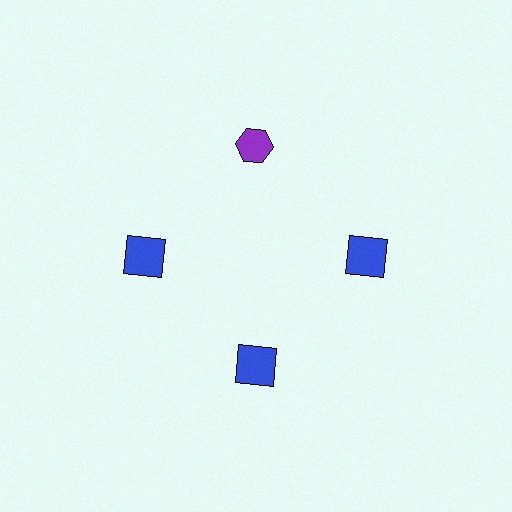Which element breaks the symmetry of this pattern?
The purple hexagon at roughly the 12 o'clock position breaks the symmetry. All other shapes are blue squares.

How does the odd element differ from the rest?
It differs in both color (purple instead of blue) and shape (hexagon instead of square).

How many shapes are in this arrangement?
There are 4 shapes arranged in a ring pattern.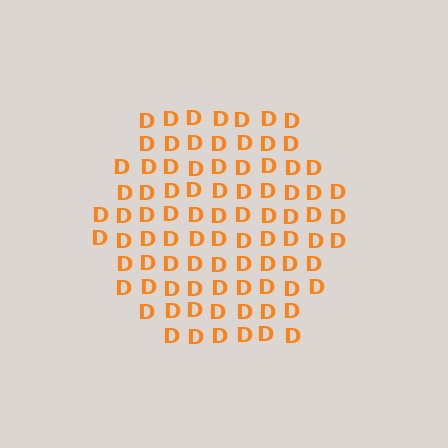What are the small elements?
The small elements are letter D's.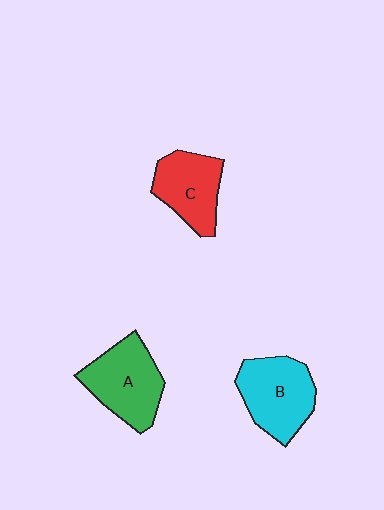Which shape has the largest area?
Shape A (green).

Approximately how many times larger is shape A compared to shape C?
Approximately 1.2 times.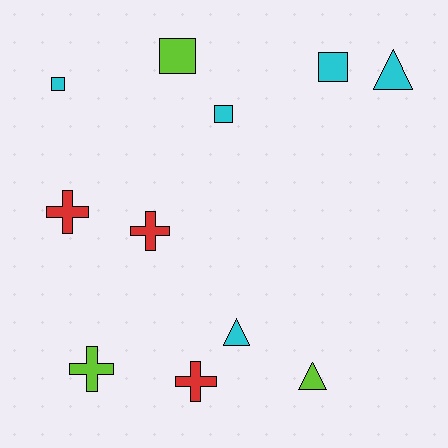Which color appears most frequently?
Cyan, with 5 objects.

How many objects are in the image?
There are 11 objects.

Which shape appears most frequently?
Cross, with 4 objects.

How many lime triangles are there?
There is 1 lime triangle.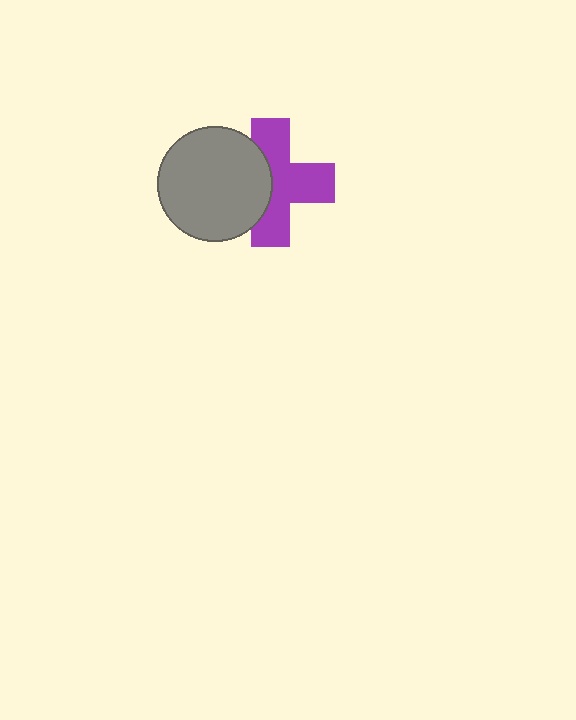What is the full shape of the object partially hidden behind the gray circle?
The partially hidden object is a purple cross.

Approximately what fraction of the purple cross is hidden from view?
Roughly 37% of the purple cross is hidden behind the gray circle.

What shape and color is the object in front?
The object in front is a gray circle.